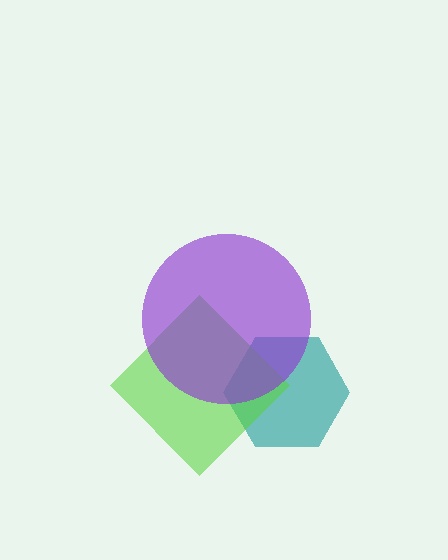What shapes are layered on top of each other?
The layered shapes are: a teal hexagon, a lime diamond, a purple circle.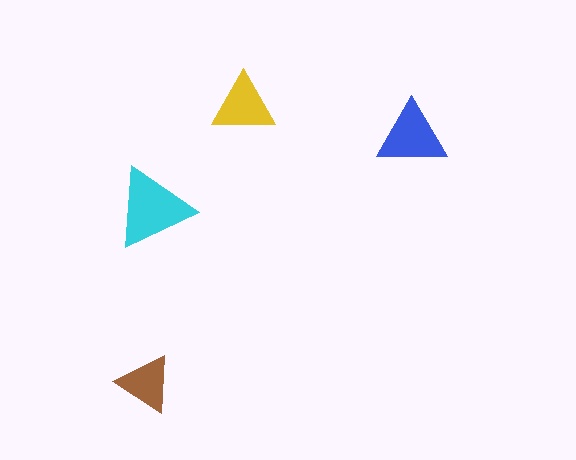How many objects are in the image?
There are 4 objects in the image.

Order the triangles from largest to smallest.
the cyan one, the blue one, the yellow one, the brown one.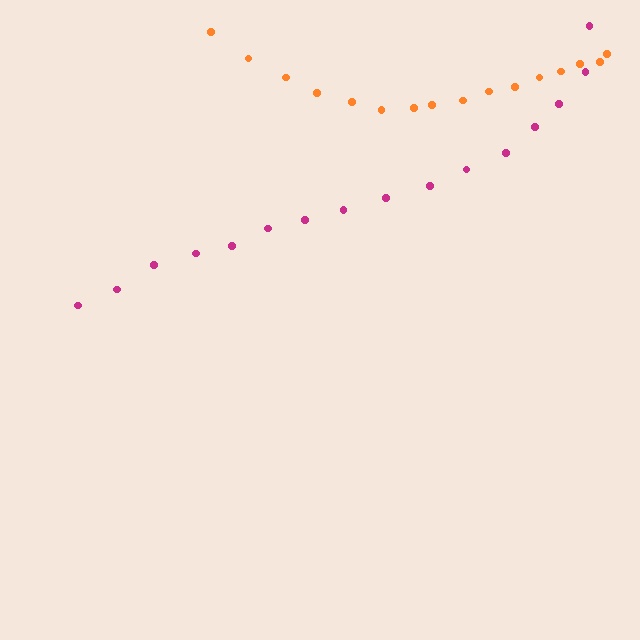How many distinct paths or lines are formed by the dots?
There are 2 distinct paths.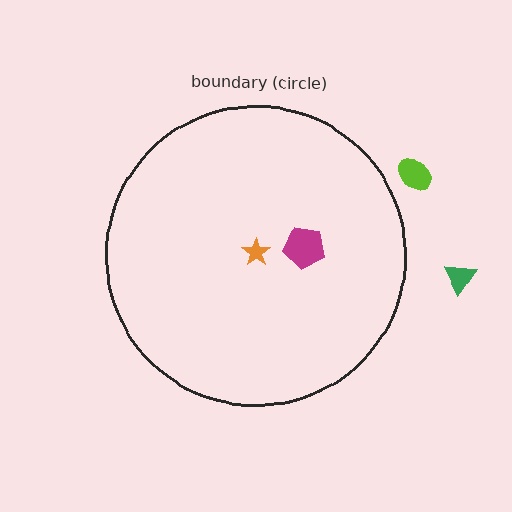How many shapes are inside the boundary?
2 inside, 2 outside.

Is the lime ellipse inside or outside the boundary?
Outside.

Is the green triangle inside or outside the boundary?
Outside.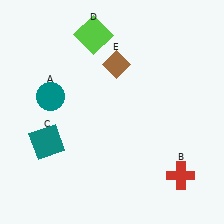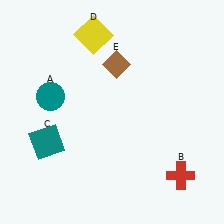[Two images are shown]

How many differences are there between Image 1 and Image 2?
There is 1 difference between the two images.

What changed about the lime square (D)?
In Image 1, D is lime. In Image 2, it changed to yellow.